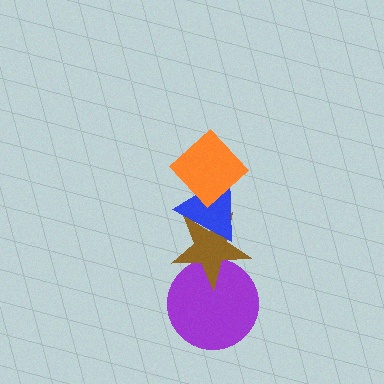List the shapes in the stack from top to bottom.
From top to bottom: the orange diamond, the blue triangle, the brown star, the purple circle.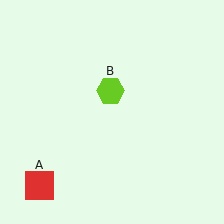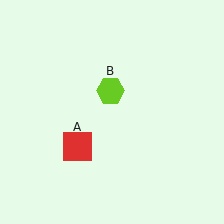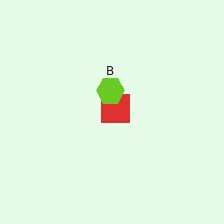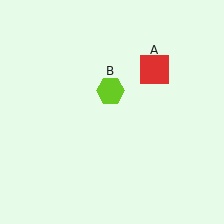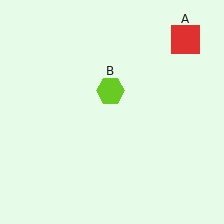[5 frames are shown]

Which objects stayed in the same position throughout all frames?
Lime hexagon (object B) remained stationary.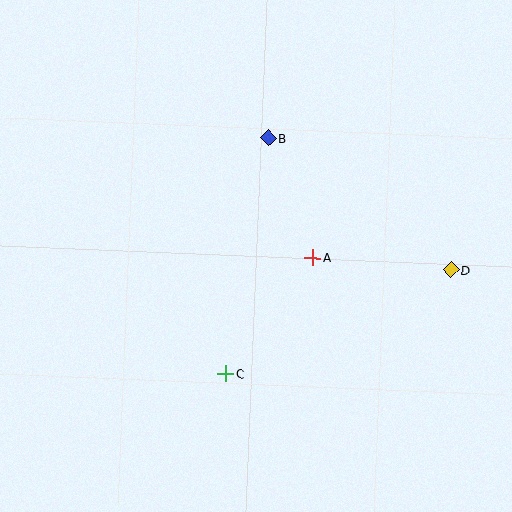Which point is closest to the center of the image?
Point A at (313, 258) is closest to the center.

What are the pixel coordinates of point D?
Point D is at (451, 270).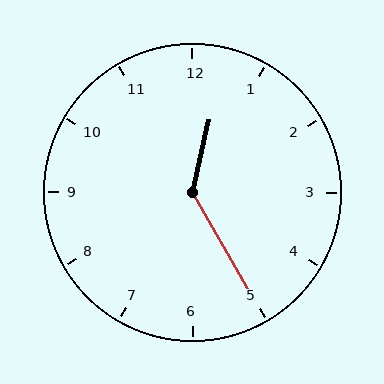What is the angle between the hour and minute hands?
Approximately 138 degrees.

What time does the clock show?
12:25.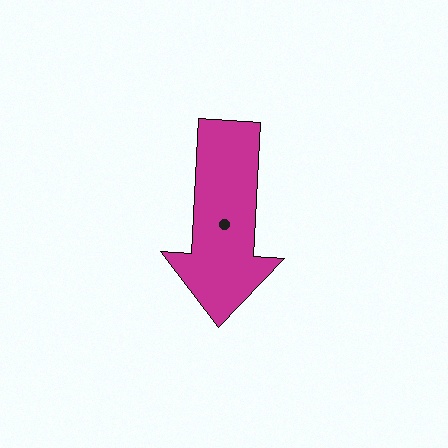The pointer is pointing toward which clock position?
Roughly 6 o'clock.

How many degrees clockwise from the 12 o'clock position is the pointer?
Approximately 183 degrees.